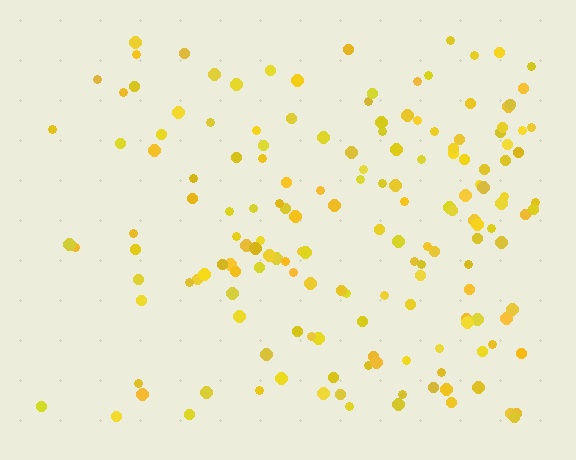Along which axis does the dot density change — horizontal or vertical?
Horizontal.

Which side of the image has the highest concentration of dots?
The right.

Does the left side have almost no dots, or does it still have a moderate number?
Still a moderate number, just noticeably fewer than the right.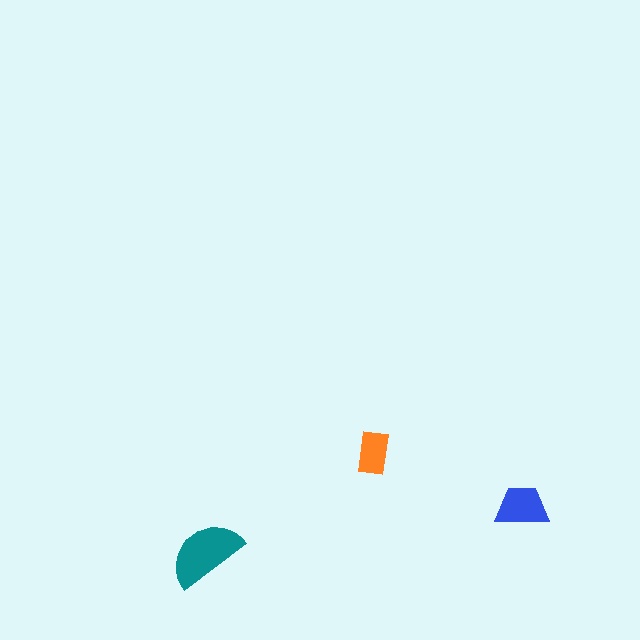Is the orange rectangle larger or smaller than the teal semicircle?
Smaller.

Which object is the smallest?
The orange rectangle.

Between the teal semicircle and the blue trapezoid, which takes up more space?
The teal semicircle.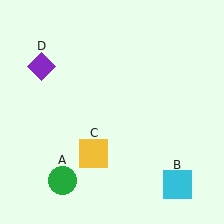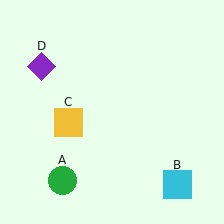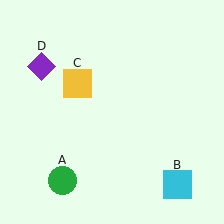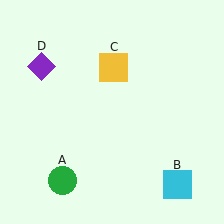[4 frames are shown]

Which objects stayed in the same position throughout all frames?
Green circle (object A) and cyan square (object B) and purple diamond (object D) remained stationary.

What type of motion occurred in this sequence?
The yellow square (object C) rotated clockwise around the center of the scene.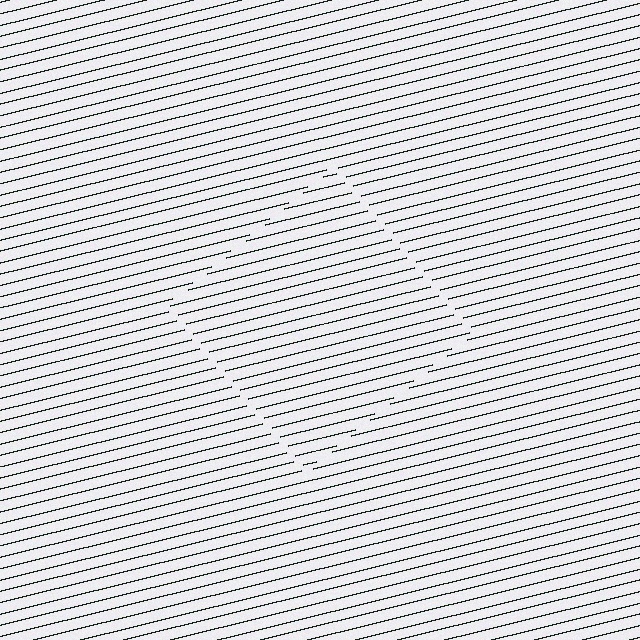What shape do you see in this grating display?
An illusory square. The interior of the shape contains the same grating, shifted by half a period — the contour is defined by the phase discontinuity where line-ends from the inner and outer gratings abut.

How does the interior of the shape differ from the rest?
The interior of the shape contains the same grating, shifted by half a period — the contour is defined by the phase discontinuity where line-ends from the inner and outer gratings abut.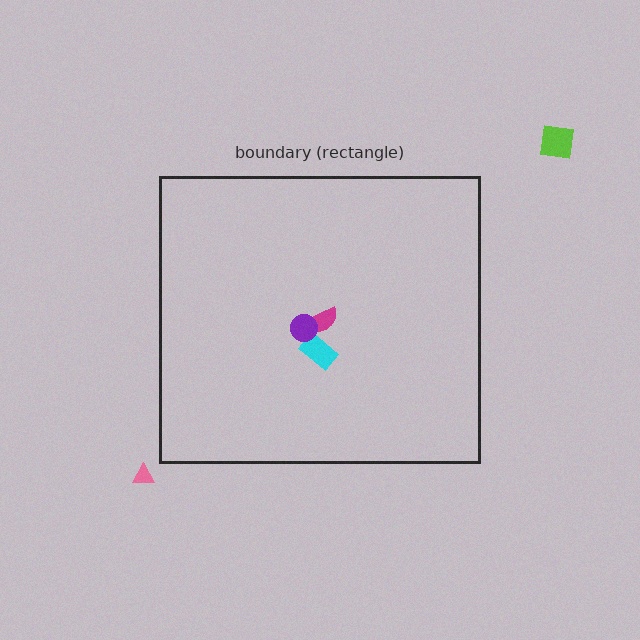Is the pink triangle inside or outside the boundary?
Outside.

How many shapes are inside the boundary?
3 inside, 2 outside.